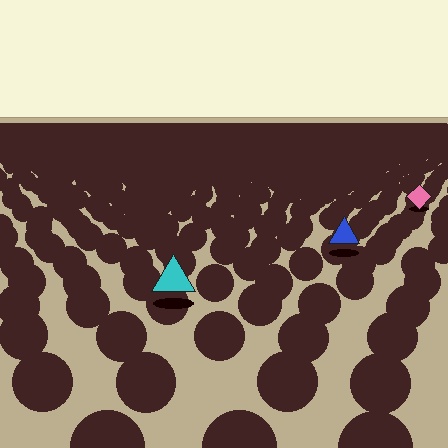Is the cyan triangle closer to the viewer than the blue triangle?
Yes. The cyan triangle is closer — you can tell from the texture gradient: the ground texture is coarser near it.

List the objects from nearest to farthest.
From nearest to farthest: the cyan triangle, the blue triangle, the pink diamond.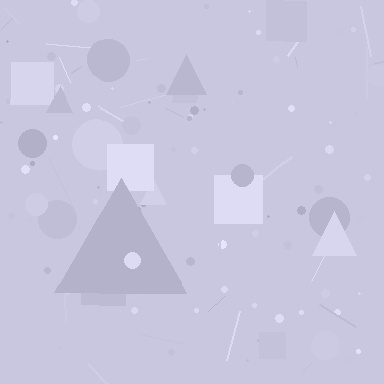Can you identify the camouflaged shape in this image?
The camouflaged shape is a triangle.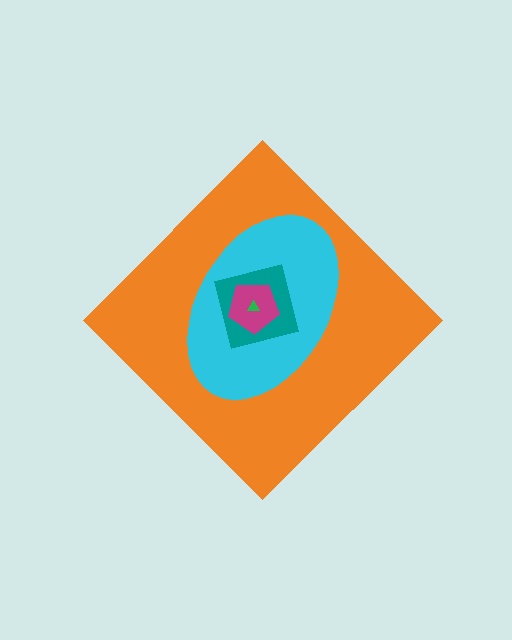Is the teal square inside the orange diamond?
Yes.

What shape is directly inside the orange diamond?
The cyan ellipse.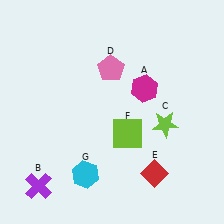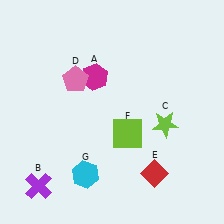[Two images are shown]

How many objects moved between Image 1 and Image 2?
2 objects moved between the two images.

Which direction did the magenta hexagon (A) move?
The magenta hexagon (A) moved left.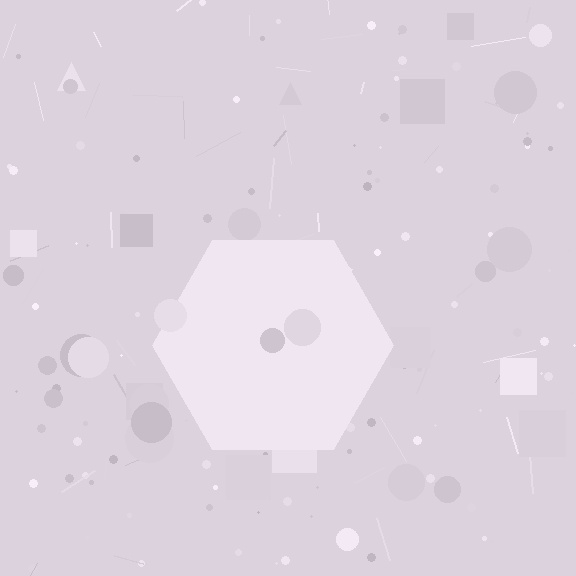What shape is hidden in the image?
A hexagon is hidden in the image.